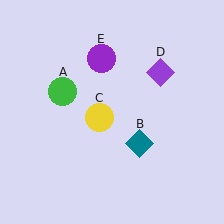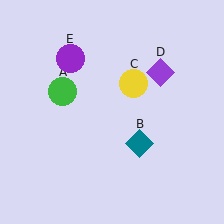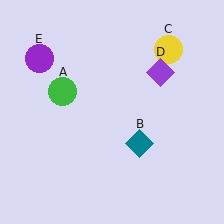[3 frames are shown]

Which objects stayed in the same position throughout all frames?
Green circle (object A) and teal diamond (object B) and purple diamond (object D) remained stationary.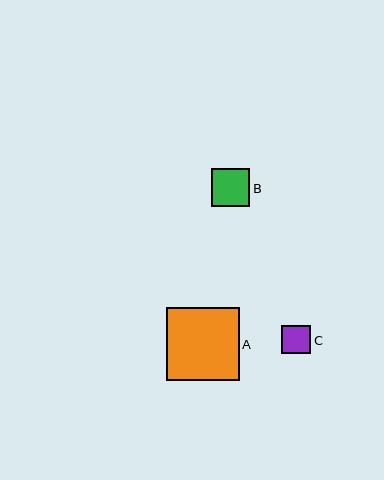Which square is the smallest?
Square C is the smallest with a size of approximately 29 pixels.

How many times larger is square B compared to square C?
Square B is approximately 1.3 times the size of square C.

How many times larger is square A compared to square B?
Square A is approximately 1.9 times the size of square B.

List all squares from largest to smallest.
From largest to smallest: A, B, C.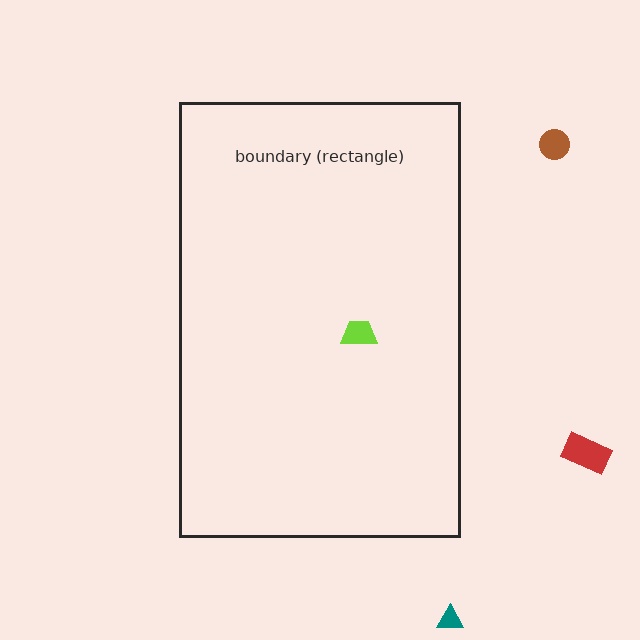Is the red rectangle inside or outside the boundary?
Outside.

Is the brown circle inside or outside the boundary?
Outside.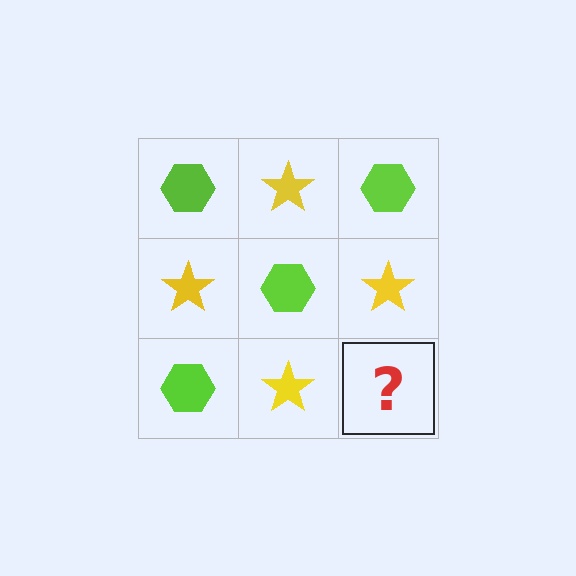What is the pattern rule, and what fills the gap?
The rule is that it alternates lime hexagon and yellow star in a checkerboard pattern. The gap should be filled with a lime hexagon.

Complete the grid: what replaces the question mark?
The question mark should be replaced with a lime hexagon.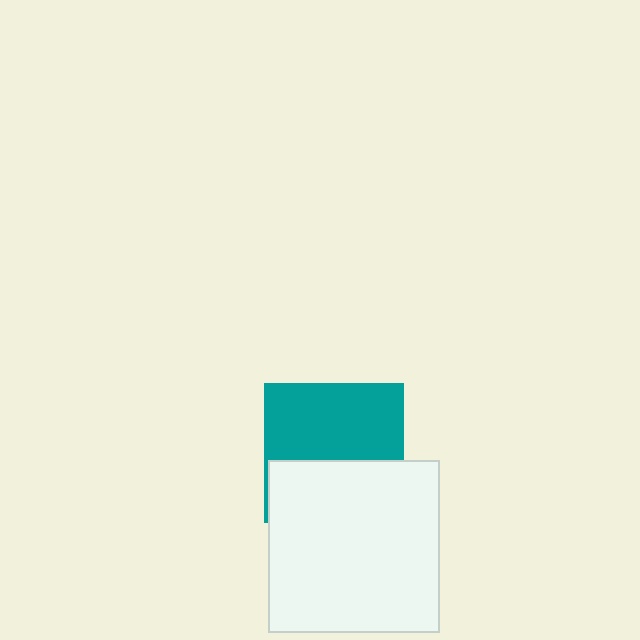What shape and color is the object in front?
The object in front is a white square.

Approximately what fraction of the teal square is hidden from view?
Roughly 44% of the teal square is hidden behind the white square.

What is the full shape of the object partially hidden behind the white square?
The partially hidden object is a teal square.